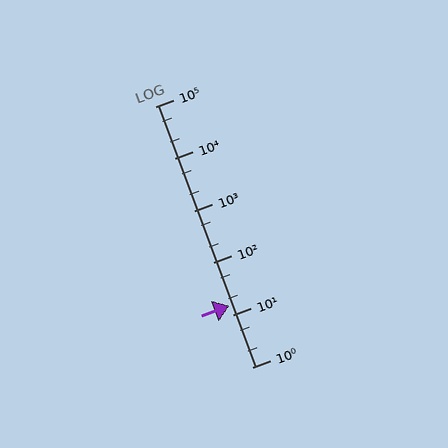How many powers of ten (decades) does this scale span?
The scale spans 5 decades, from 1 to 100000.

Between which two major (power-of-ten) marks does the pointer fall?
The pointer is between 10 and 100.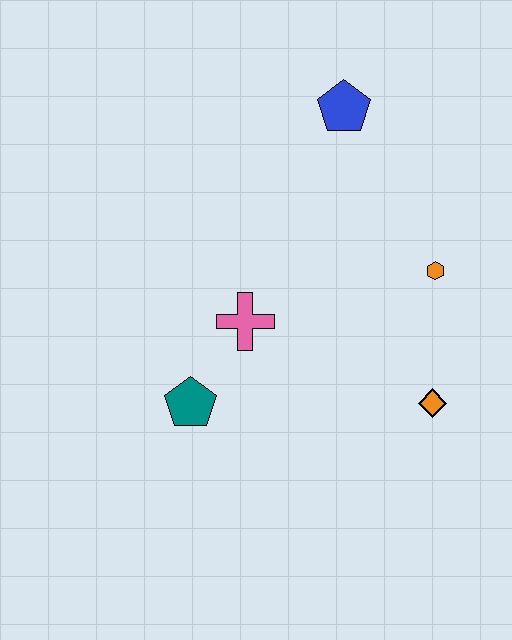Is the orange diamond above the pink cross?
No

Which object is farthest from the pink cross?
The blue pentagon is farthest from the pink cross.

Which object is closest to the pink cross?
The teal pentagon is closest to the pink cross.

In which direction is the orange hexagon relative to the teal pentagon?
The orange hexagon is to the right of the teal pentagon.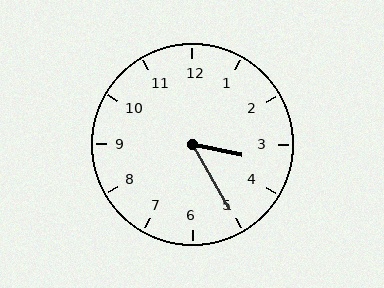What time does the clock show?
3:25.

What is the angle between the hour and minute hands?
Approximately 48 degrees.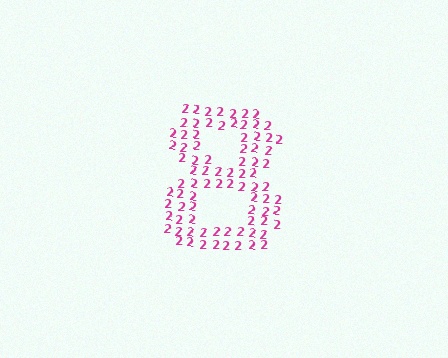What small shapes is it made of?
It is made of small digit 2's.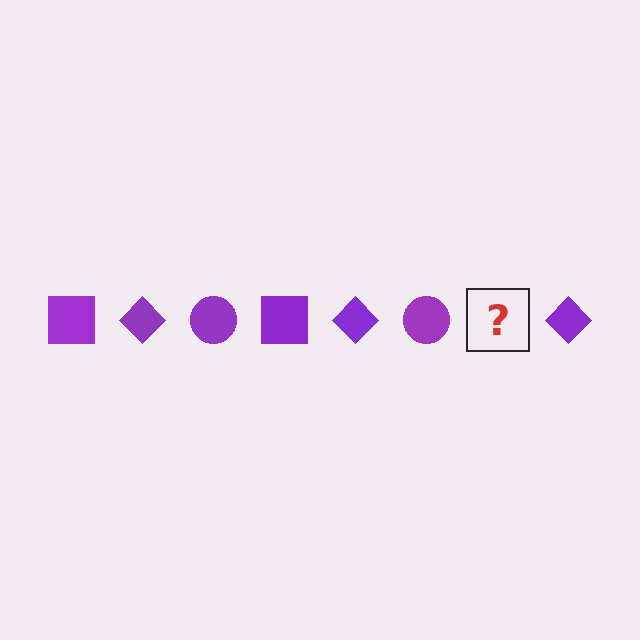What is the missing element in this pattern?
The missing element is a purple square.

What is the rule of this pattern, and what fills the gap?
The rule is that the pattern cycles through square, diamond, circle shapes in purple. The gap should be filled with a purple square.